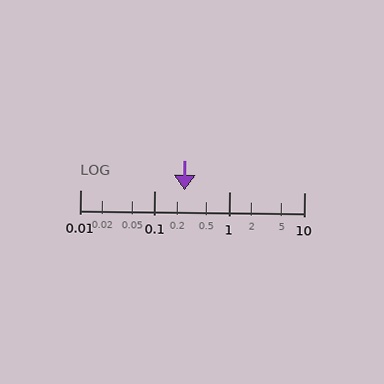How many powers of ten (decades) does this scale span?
The scale spans 3 decades, from 0.01 to 10.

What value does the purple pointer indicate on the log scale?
The pointer indicates approximately 0.25.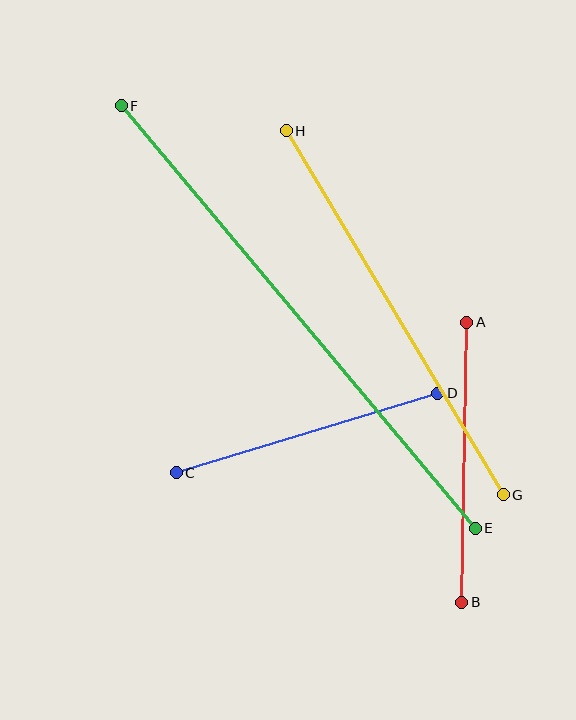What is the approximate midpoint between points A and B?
The midpoint is at approximately (464, 462) pixels.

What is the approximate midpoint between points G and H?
The midpoint is at approximately (395, 313) pixels.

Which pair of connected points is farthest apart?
Points E and F are farthest apart.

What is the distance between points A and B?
The distance is approximately 280 pixels.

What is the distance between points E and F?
The distance is approximately 551 pixels.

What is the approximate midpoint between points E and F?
The midpoint is at approximately (298, 317) pixels.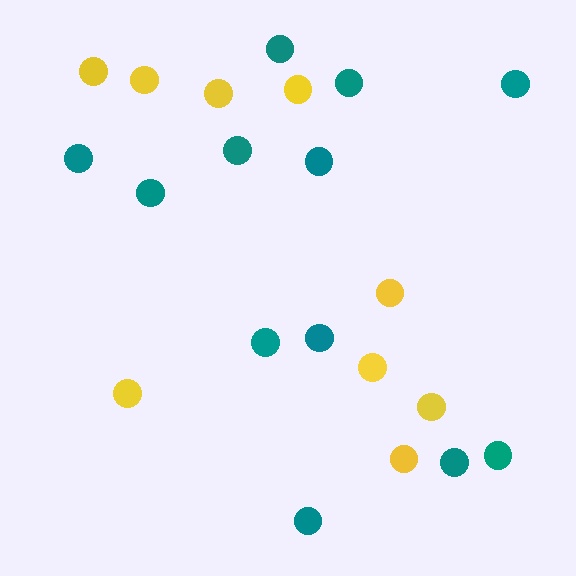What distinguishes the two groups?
There are 2 groups: one group of teal circles (12) and one group of yellow circles (9).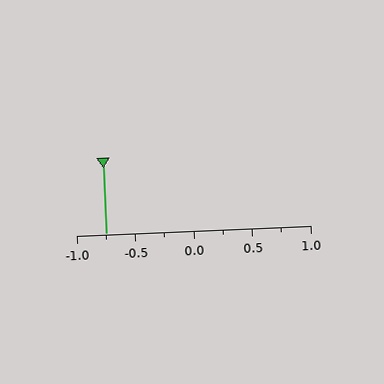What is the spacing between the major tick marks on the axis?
The major ticks are spaced 0.5 apart.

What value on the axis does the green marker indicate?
The marker indicates approximately -0.75.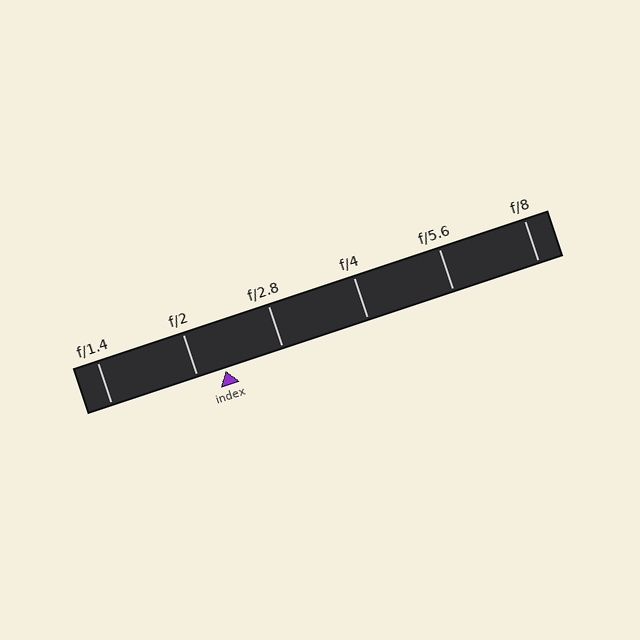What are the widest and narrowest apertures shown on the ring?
The widest aperture shown is f/1.4 and the narrowest is f/8.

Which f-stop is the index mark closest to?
The index mark is closest to f/2.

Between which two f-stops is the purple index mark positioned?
The index mark is between f/2 and f/2.8.